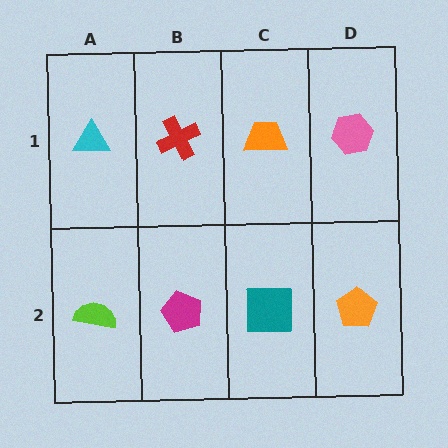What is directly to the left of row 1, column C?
A red cross.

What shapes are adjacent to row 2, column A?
A cyan triangle (row 1, column A), a magenta pentagon (row 2, column B).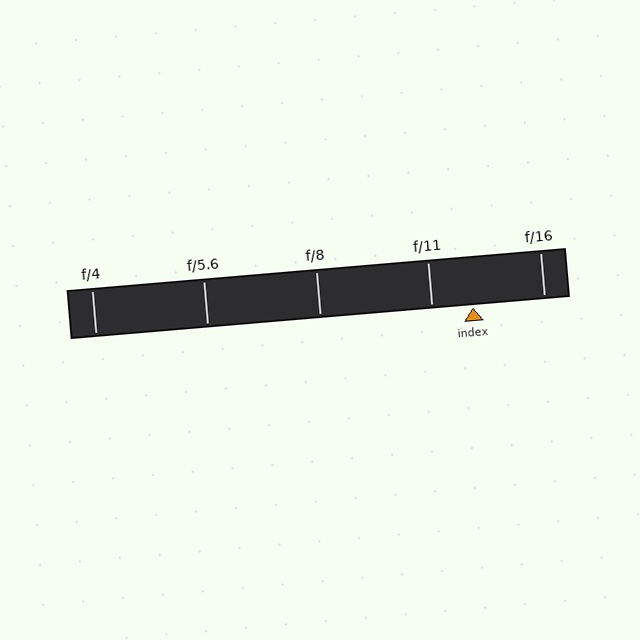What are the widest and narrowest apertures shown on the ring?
The widest aperture shown is f/4 and the narrowest is f/16.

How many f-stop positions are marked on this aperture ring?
There are 5 f-stop positions marked.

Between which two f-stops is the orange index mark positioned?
The index mark is between f/11 and f/16.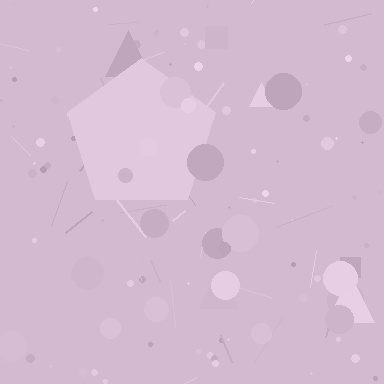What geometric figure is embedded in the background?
A pentagon is embedded in the background.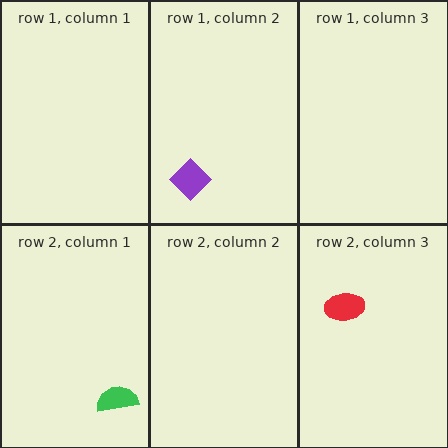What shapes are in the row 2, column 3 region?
The red ellipse.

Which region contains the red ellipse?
The row 2, column 3 region.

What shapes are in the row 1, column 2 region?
The purple diamond.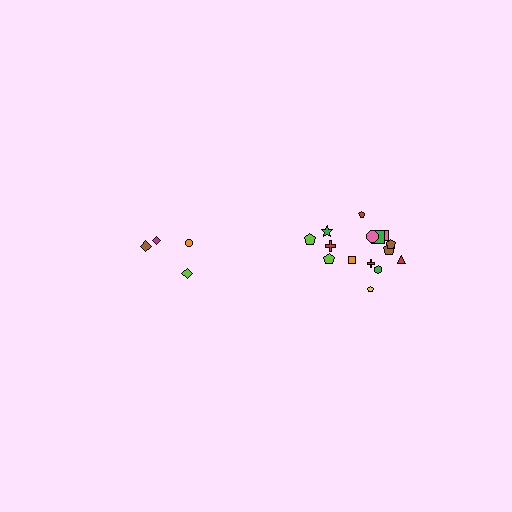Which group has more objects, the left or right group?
The right group.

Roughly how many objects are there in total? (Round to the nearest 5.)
Roughly 20 objects in total.